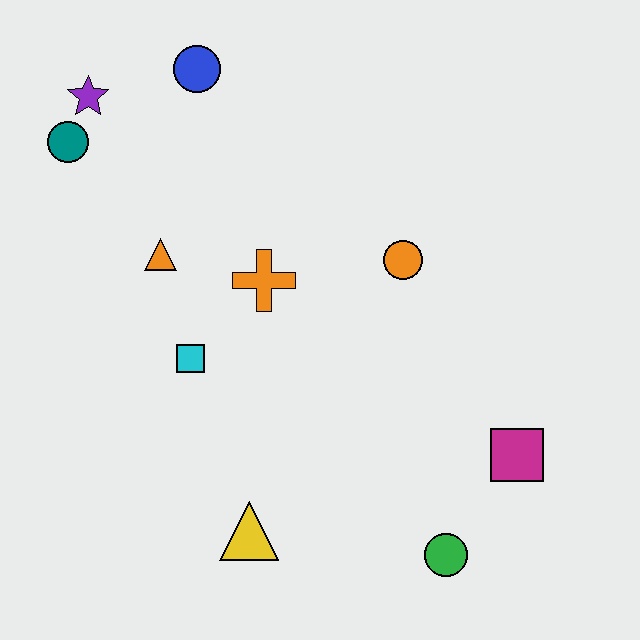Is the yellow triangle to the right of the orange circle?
No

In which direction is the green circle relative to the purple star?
The green circle is below the purple star.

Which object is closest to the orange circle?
The orange cross is closest to the orange circle.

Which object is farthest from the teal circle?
The green circle is farthest from the teal circle.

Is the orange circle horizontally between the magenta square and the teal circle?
Yes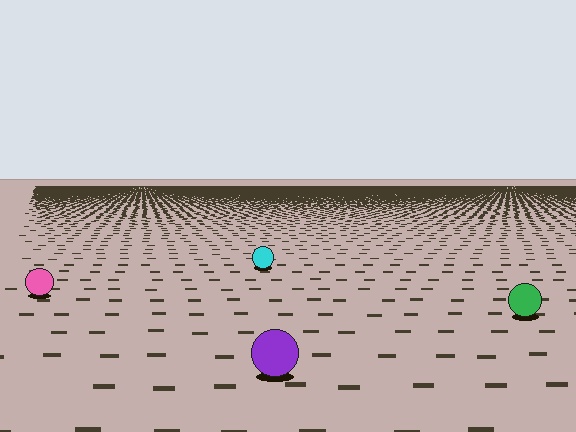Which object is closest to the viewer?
The purple circle is closest. The texture marks near it are larger and more spread out.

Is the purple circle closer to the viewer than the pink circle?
Yes. The purple circle is closer — you can tell from the texture gradient: the ground texture is coarser near it.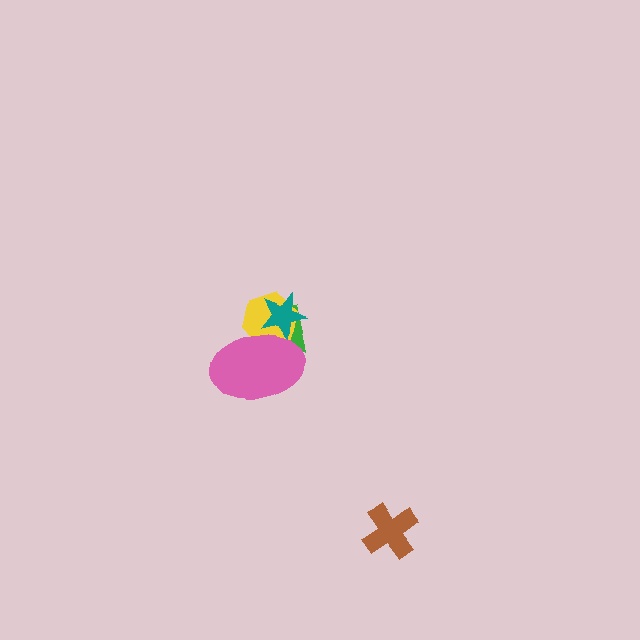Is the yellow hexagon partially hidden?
Yes, it is partially covered by another shape.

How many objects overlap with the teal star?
3 objects overlap with the teal star.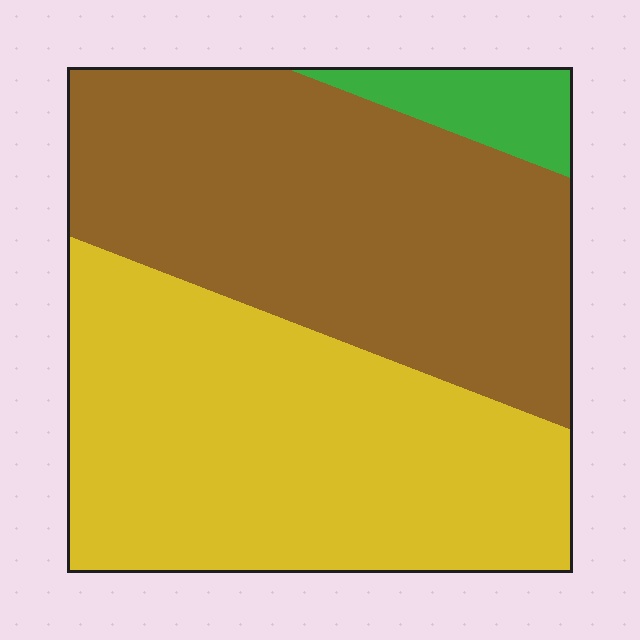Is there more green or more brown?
Brown.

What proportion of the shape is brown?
Brown covers about 45% of the shape.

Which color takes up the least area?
Green, at roughly 5%.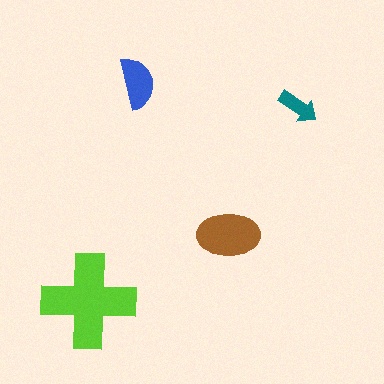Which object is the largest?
The lime cross.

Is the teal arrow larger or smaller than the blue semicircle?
Smaller.